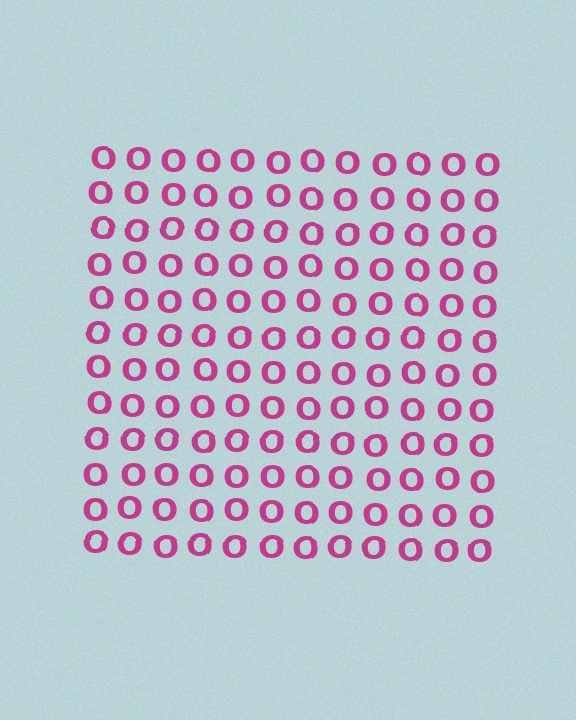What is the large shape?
The large shape is a square.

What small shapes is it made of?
It is made of small letter O's.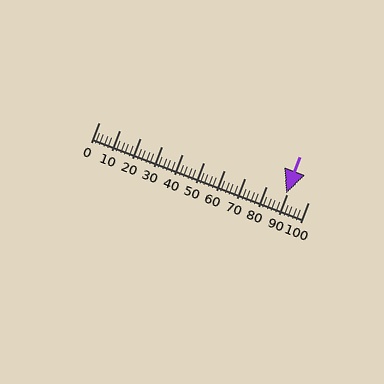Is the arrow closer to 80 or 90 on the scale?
The arrow is closer to 90.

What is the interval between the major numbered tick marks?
The major tick marks are spaced 10 units apart.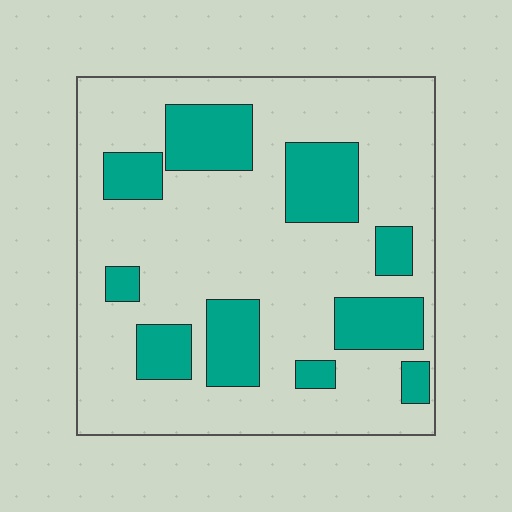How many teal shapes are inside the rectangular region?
10.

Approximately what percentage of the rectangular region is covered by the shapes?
Approximately 25%.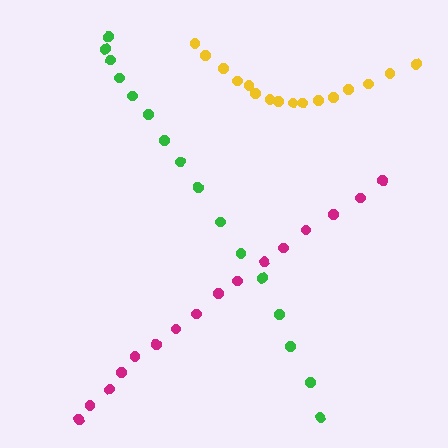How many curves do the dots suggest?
There are 3 distinct paths.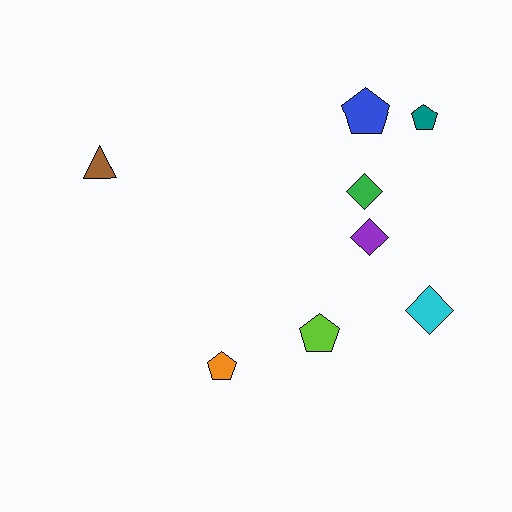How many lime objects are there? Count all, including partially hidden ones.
There is 1 lime object.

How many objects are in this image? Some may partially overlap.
There are 8 objects.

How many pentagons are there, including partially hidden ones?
There are 4 pentagons.